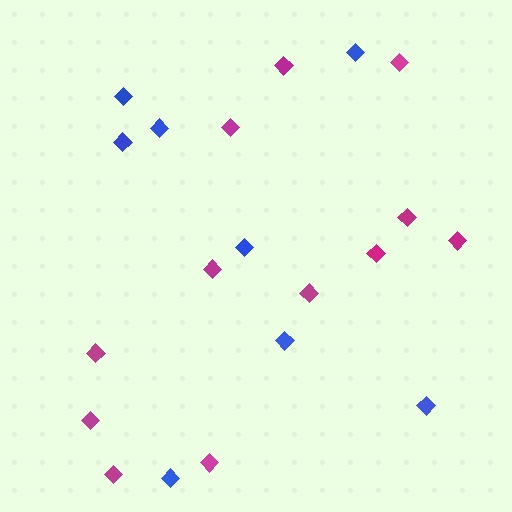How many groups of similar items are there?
There are 2 groups: one group of magenta diamonds (12) and one group of blue diamonds (8).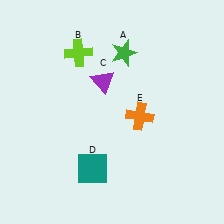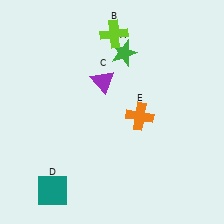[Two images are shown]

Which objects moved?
The objects that moved are: the lime cross (B), the teal square (D).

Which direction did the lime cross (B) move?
The lime cross (B) moved right.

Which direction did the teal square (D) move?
The teal square (D) moved left.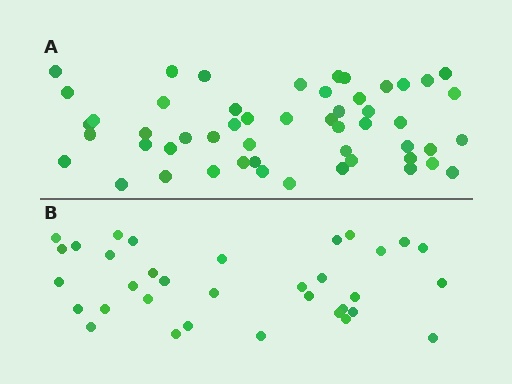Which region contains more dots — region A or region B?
Region A (the top region) has more dots.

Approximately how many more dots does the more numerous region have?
Region A has approximately 20 more dots than region B.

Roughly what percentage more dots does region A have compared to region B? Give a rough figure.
About 55% more.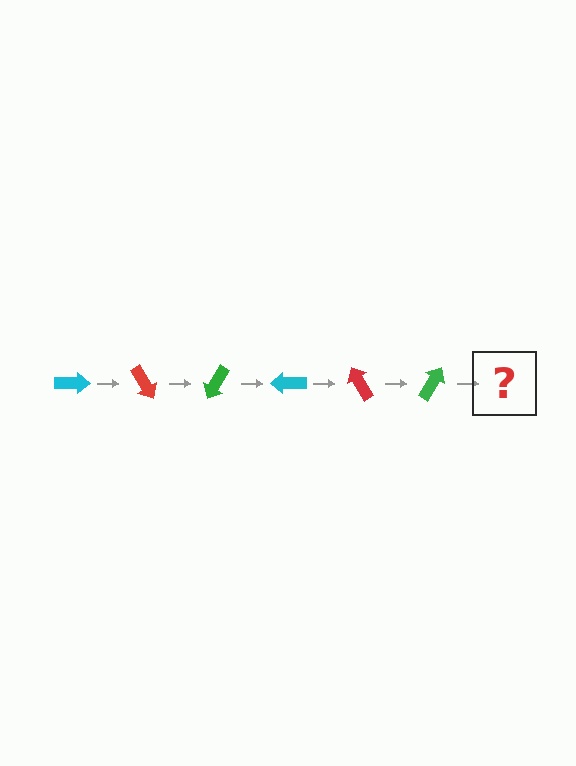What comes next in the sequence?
The next element should be a cyan arrow, rotated 360 degrees from the start.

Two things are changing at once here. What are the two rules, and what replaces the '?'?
The two rules are that it rotates 60 degrees each step and the color cycles through cyan, red, and green. The '?' should be a cyan arrow, rotated 360 degrees from the start.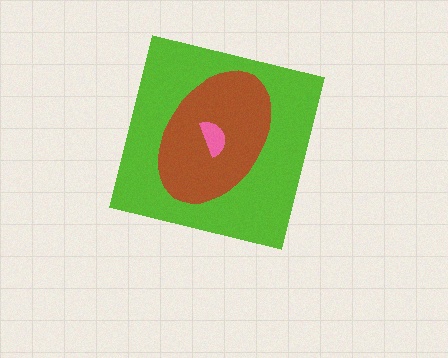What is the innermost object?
The pink semicircle.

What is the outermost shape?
The lime square.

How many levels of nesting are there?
3.